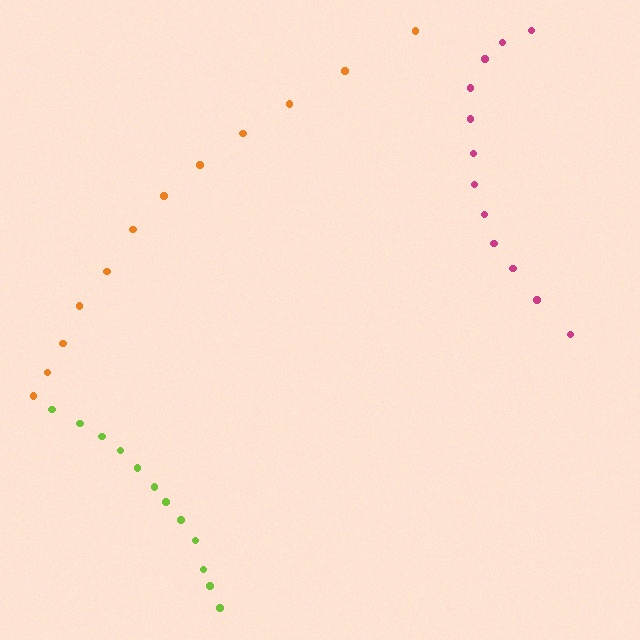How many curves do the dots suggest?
There are 3 distinct paths.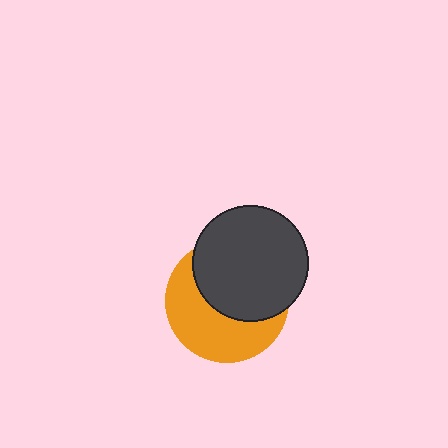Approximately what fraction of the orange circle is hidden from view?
Roughly 51% of the orange circle is hidden behind the dark gray circle.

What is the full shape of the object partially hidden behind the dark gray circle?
The partially hidden object is an orange circle.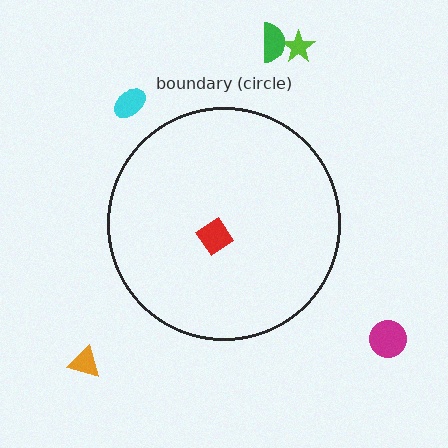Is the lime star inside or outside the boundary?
Outside.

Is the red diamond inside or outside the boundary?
Inside.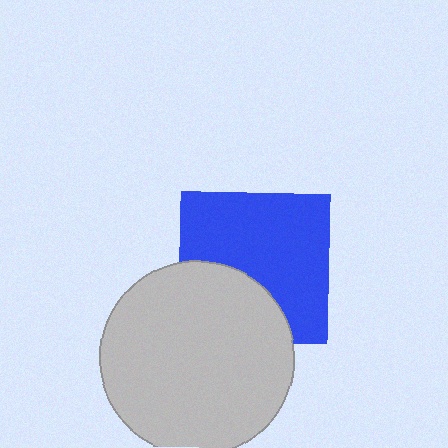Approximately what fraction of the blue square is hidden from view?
Roughly 33% of the blue square is hidden behind the light gray circle.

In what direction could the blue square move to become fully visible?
The blue square could move up. That would shift it out from behind the light gray circle entirely.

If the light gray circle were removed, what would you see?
You would see the complete blue square.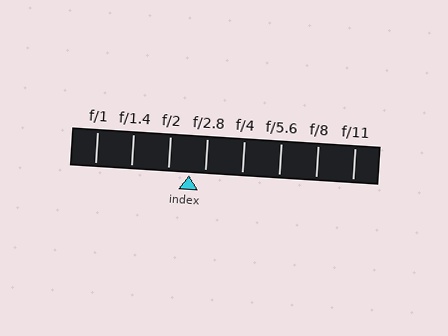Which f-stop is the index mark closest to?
The index mark is closest to f/2.8.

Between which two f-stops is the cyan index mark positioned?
The index mark is between f/2 and f/2.8.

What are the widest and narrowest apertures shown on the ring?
The widest aperture shown is f/1 and the narrowest is f/11.